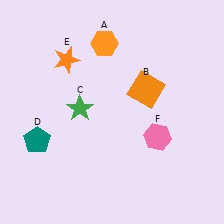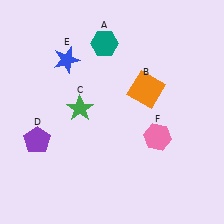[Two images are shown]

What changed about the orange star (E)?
In Image 1, E is orange. In Image 2, it changed to blue.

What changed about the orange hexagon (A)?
In Image 1, A is orange. In Image 2, it changed to teal.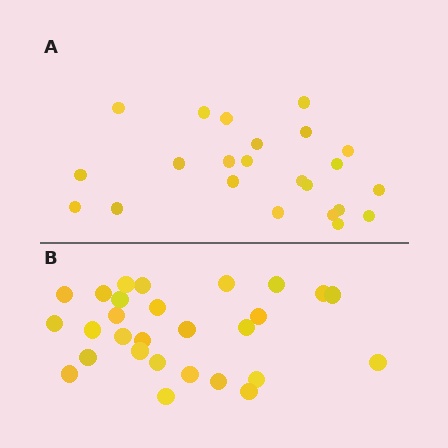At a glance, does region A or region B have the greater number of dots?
Region B (the bottom region) has more dots.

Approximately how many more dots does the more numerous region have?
Region B has about 5 more dots than region A.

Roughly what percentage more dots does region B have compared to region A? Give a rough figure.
About 20% more.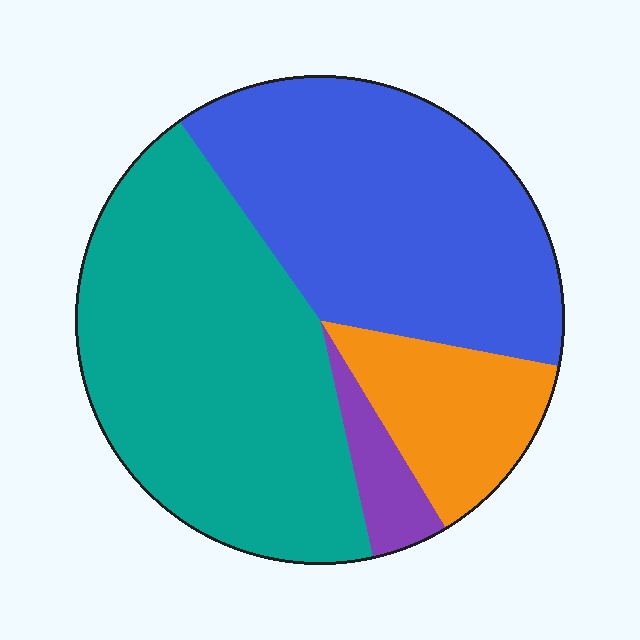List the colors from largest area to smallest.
From largest to smallest: teal, blue, orange, purple.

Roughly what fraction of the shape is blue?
Blue takes up about three eighths (3/8) of the shape.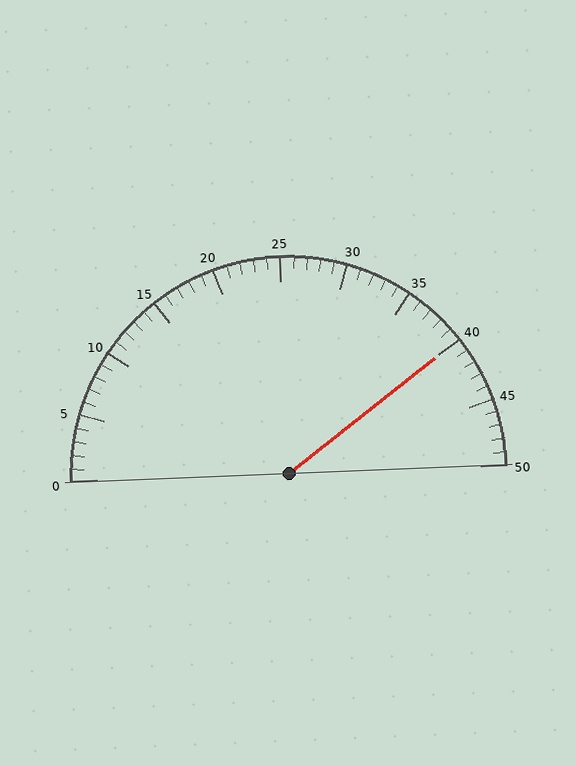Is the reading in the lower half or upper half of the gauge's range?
The reading is in the upper half of the range (0 to 50).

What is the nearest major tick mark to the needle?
The nearest major tick mark is 40.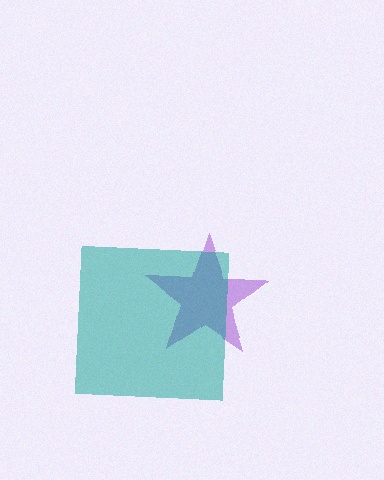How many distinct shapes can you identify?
There are 2 distinct shapes: a purple star, a teal square.